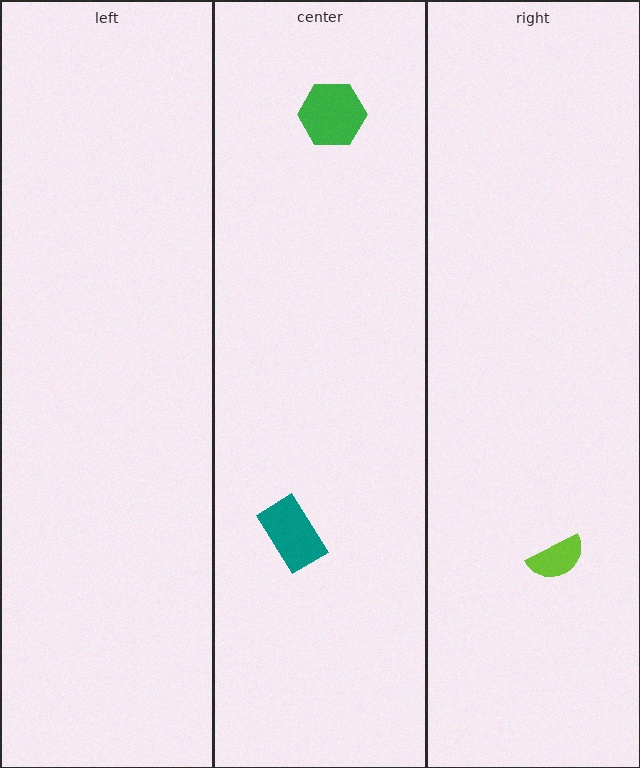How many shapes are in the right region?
1.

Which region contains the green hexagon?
The center region.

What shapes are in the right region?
The lime semicircle.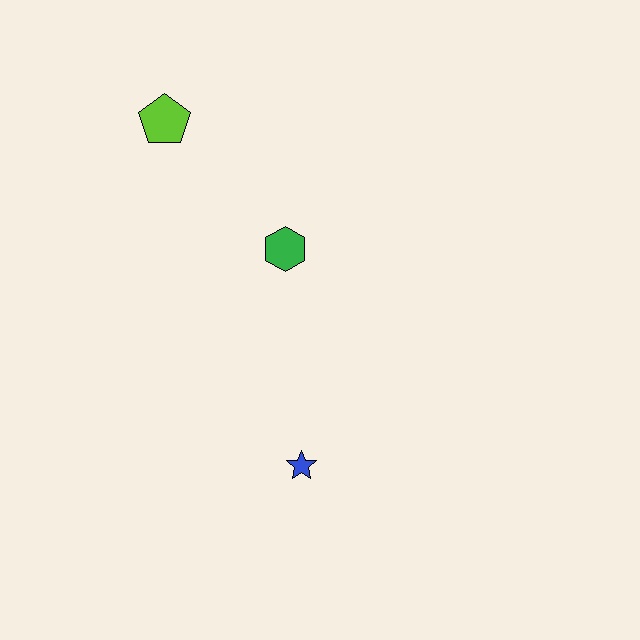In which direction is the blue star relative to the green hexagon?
The blue star is below the green hexagon.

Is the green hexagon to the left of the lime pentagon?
No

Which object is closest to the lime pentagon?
The green hexagon is closest to the lime pentagon.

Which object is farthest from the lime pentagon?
The blue star is farthest from the lime pentagon.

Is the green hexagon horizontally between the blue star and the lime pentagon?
Yes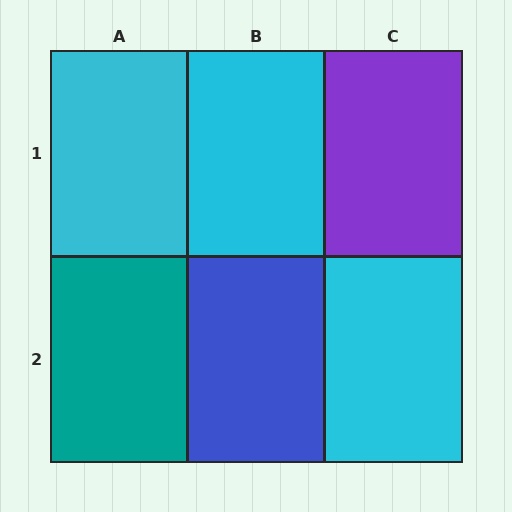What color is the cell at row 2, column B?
Blue.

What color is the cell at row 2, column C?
Cyan.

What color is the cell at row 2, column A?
Teal.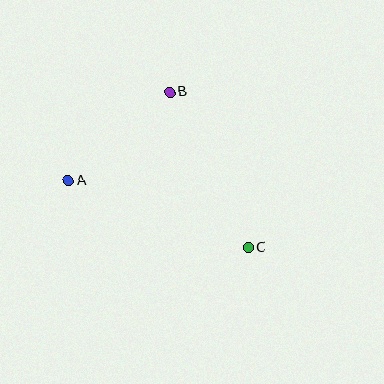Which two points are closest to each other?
Points A and B are closest to each other.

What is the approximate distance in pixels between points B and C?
The distance between B and C is approximately 174 pixels.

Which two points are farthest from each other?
Points A and C are farthest from each other.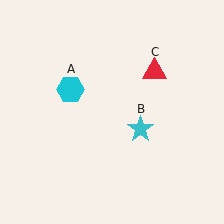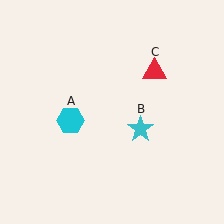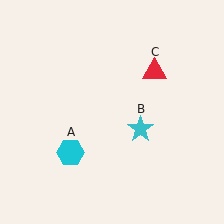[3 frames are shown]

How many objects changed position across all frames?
1 object changed position: cyan hexagon (object A).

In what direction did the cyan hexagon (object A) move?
The cyan hexagon (object A) moved down.